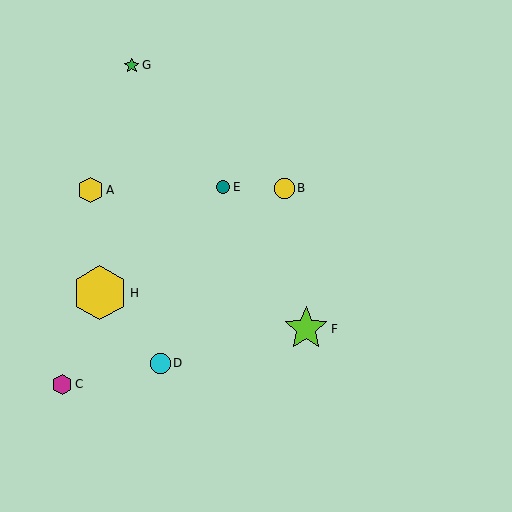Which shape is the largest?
The yellow hexagon (labeled H) is the largest.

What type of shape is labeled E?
Shape E is a teal circle.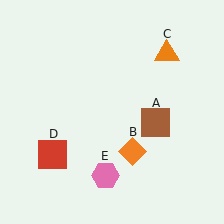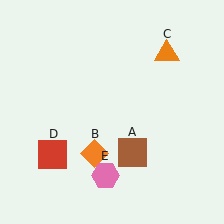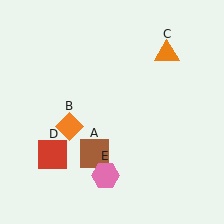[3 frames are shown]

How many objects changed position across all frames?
2 objects changed position: brown square (object A), orange diamond (object B).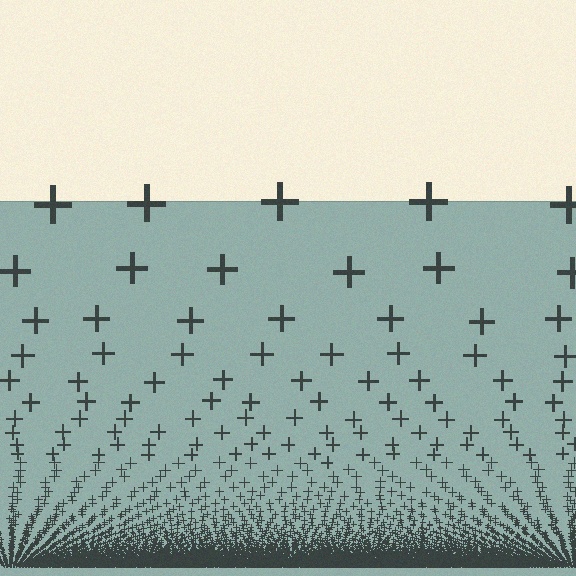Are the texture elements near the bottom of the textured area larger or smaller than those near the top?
Smaller. The gradient is inverted — elements near the bottom are smaller and denser.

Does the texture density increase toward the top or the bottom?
Density increases toward the bottom.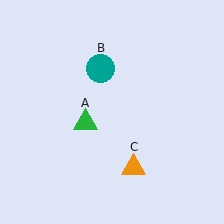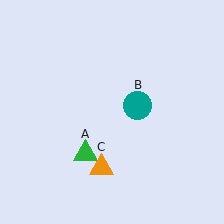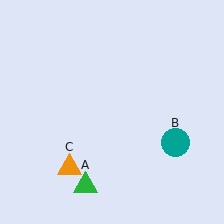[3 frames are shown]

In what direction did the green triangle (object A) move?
The green triangle (object A) moved down.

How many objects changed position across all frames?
3 objects changed position: green triangle (object A), teal circle (object B), orange triangle (object C).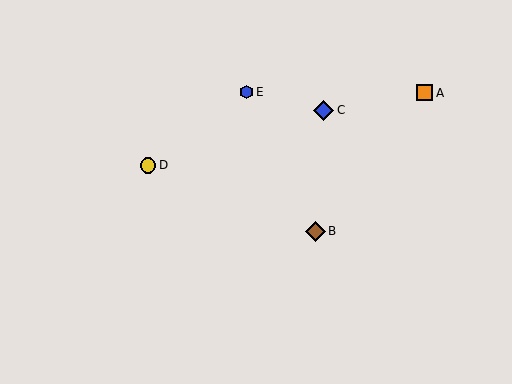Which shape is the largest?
The brown diamond (labeled B) is the largest.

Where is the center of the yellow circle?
The center of the yellow circle is at (148, 165).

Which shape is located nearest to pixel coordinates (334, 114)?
The blue diamond (labeled C) at (324, 110) is nearest to that location.